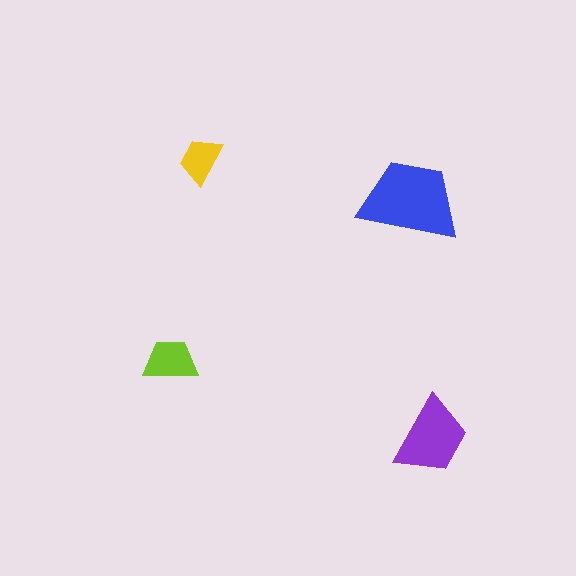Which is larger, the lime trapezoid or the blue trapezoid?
The blue one.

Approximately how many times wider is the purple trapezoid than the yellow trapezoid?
About 1.5 times wider.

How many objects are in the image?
There are 4 objects in the image.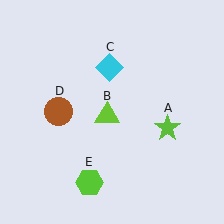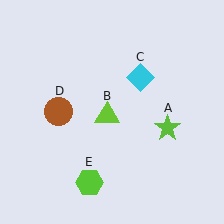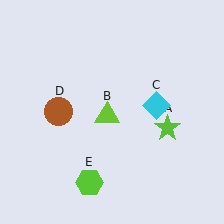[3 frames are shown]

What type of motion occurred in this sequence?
The cyan diamond (object C) rotated clockwise around the center of the scene.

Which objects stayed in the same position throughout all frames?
Lime star (object A) and lime triangle (object B) and brown circle (object D) and lime hexagon (object E) remained stationary.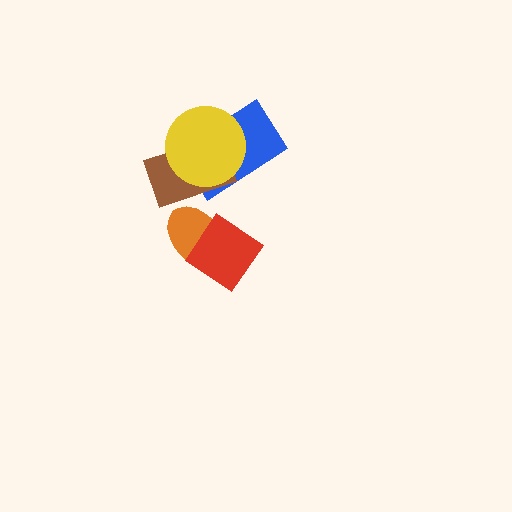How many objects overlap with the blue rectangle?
2 objects overlap with the blue rectangle.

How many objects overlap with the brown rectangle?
3 objects overlap with the brown rectangle.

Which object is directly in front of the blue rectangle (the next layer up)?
The brown rectangle is directly in front of the blue rectangle.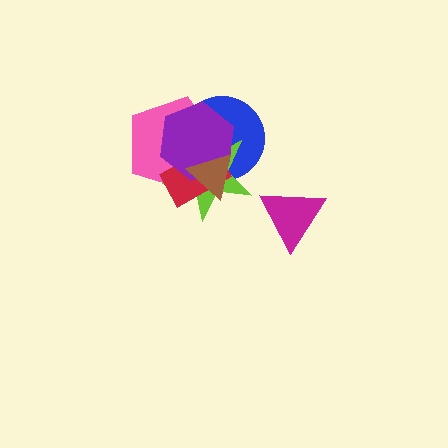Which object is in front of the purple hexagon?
The brown triangle is in front of the purple hexagon.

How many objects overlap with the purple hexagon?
5 objects overlap with the purple hexagon.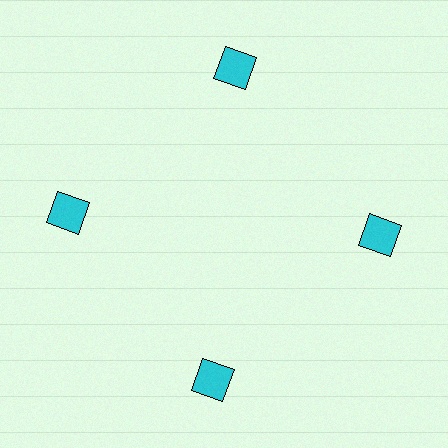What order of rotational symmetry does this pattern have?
This pattern has 4-fold rotational symmetry.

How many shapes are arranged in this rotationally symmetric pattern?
There are 4 shapes, arranged in 4 groups of 1.